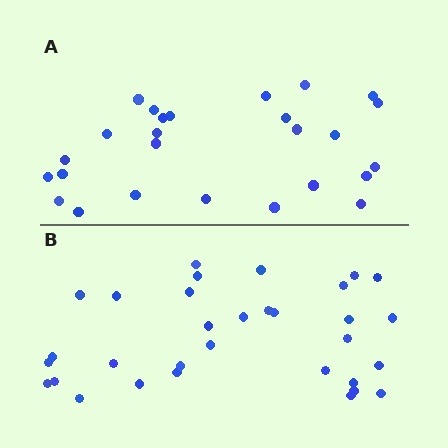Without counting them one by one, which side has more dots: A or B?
Region B (the bottom region) has more dots.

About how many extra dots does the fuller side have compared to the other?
Region B has about 6 more dots than region A.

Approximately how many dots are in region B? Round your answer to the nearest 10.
About 30 dots. (The exact count is 32, which rounds to 30.)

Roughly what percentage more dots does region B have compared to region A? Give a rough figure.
About 25% more.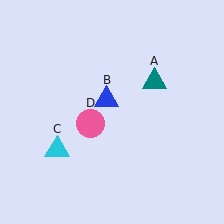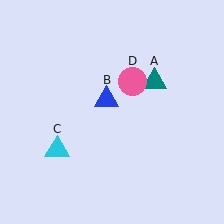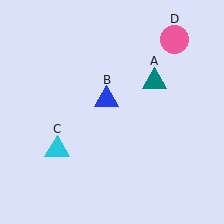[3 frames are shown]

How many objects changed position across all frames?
1 object changed position: pink circle (object D).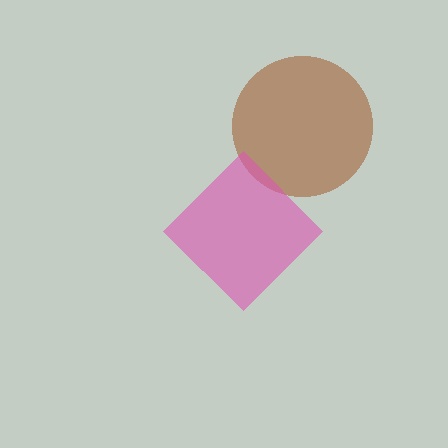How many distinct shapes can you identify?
There are 2 distinct shapes: a brown circle, a pink diamond.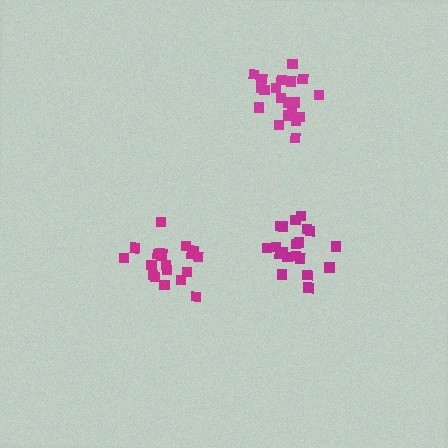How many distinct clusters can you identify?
There are 3 distinct clusters.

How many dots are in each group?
Group 1: 20 dots, Group 2: 20 dots, Group 3: 20 dots (60 total).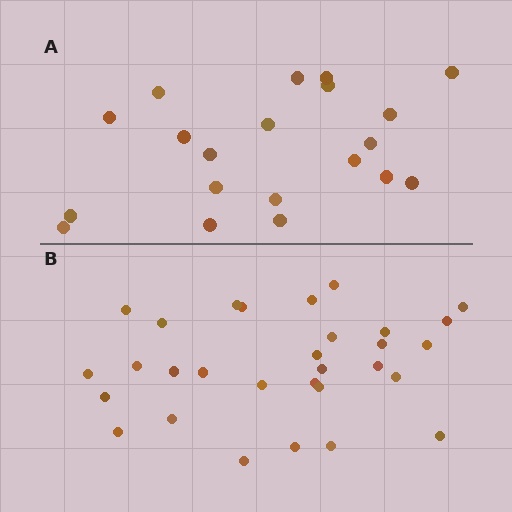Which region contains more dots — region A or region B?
Region B (the bottom region) has more dots.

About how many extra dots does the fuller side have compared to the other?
Region B has roughly 10 or so more dots than region A.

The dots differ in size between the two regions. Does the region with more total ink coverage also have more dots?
No. Region A has more total ink coverage because its dots are larger, but region B actually contains more individual dots. Total area can be misleading — the number of items is what matters here.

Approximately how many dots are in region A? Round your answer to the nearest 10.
About 20 dots.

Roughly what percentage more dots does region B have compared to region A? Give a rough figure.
About 50% more.